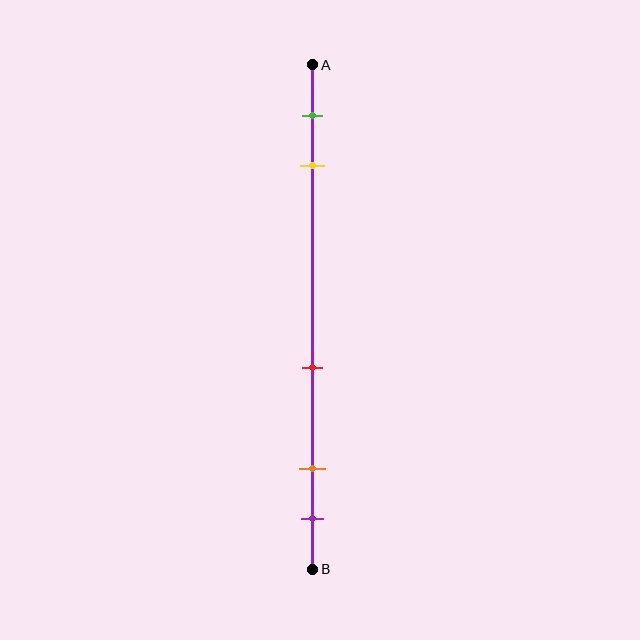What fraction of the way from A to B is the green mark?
The green mark is approximately 10% (0.1) of the way from A to B.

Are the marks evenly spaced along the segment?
No, the marks are not evenly spaced.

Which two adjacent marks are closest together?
The orange and purple marks are the closest adjacent pair.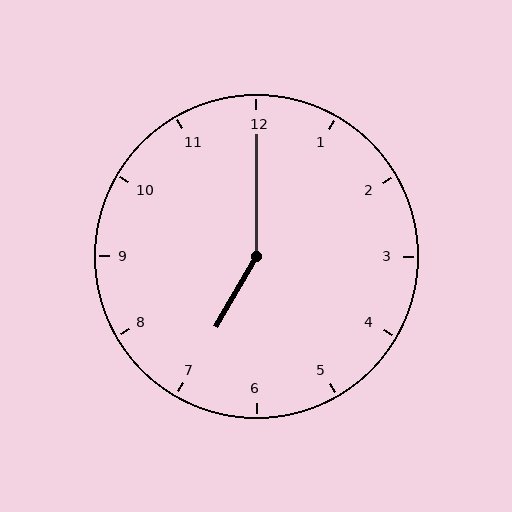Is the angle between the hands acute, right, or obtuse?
It is obtuse.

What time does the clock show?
7:00.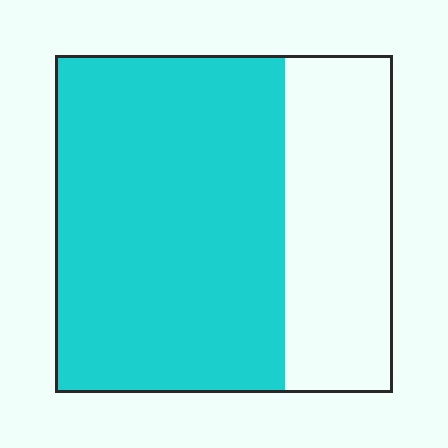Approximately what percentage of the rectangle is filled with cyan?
Approximately 70%.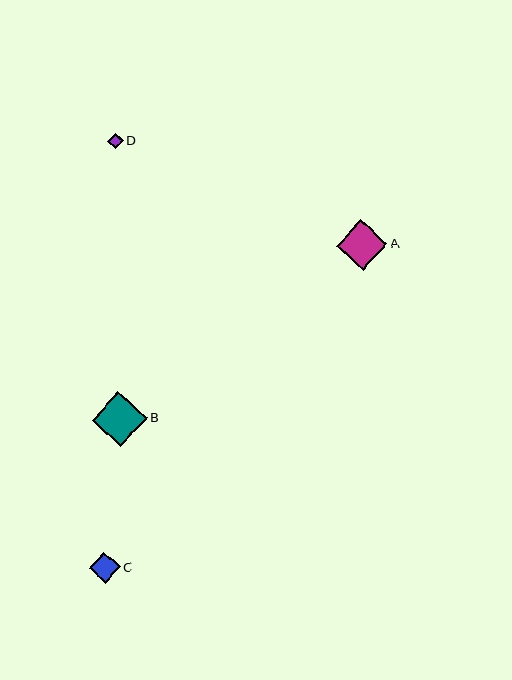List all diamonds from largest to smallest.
From largest to smallest: B, A, C, D.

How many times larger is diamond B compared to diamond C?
Diamond B is approximately 1.8 times the size of diamond C.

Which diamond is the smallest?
Diamond D is the smallest with a size of approximately 15 pixels.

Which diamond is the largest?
Diamond B is the largest with a size of approximately 55 pixels.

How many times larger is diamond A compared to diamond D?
Diamond A is approximately 3.3 times the size of diamond D.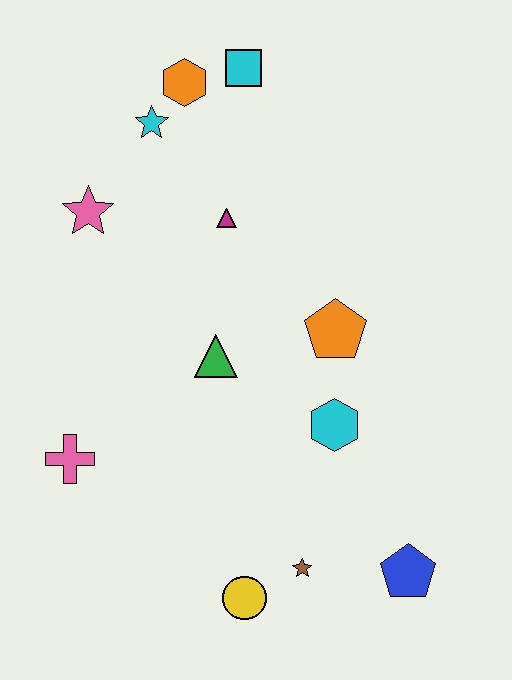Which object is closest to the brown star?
The yellow circle is closest to the brown star.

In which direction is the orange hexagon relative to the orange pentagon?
The orange hexagon is above the orange pentagon.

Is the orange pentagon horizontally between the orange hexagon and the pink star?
No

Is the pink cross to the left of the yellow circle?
Yes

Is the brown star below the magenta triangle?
Yes